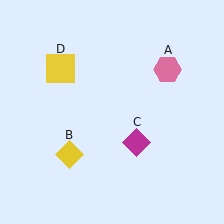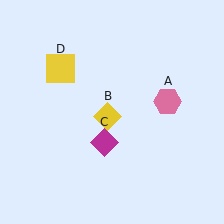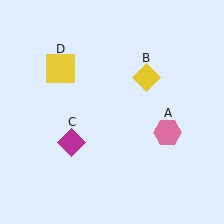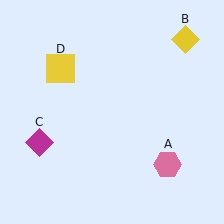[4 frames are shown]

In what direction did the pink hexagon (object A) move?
The pink hexagon (object A) moved down.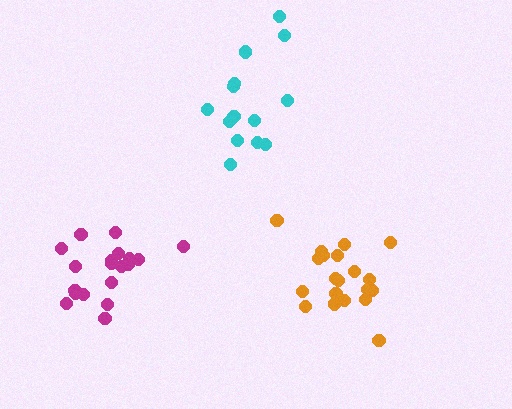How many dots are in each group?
Group 1: 14 dots, Group 2: 20 dots, Group 3: 19 dots (53 total).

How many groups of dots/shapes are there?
There are 3 groups.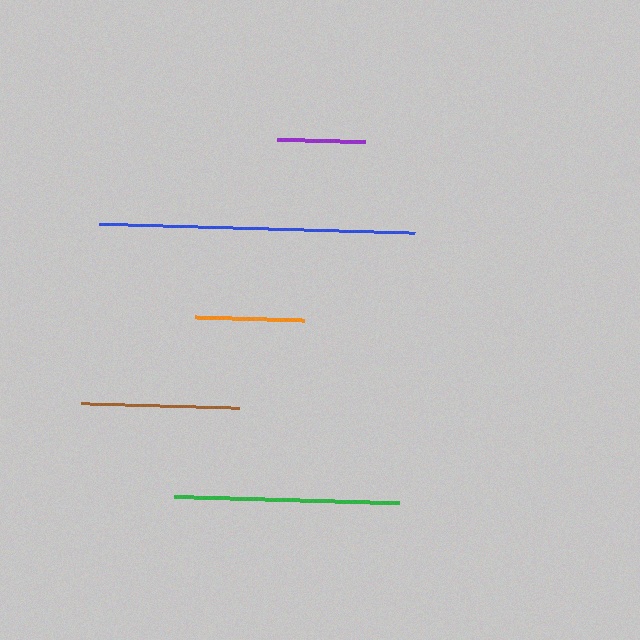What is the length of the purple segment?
The purple segment is approximately 88 pixels long.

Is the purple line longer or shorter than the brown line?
The brown line is longer than the purple line.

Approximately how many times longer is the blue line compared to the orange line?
The blue line is approximately 2.9 times the length of the orange line.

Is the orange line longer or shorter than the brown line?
The brown line is longer than the orange line.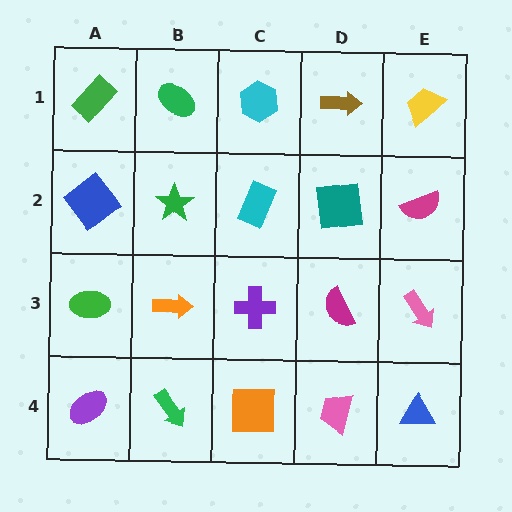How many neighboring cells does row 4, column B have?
3.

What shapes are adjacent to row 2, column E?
A yellow trapezoid (row 1, column E), a pink arrow (row 3, column E), a teal square (row 2, column D).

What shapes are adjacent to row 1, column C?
A cyan rectangle (row 2, column C), a green ellipse (row 1, column B), a brown arrow (row 1, column D).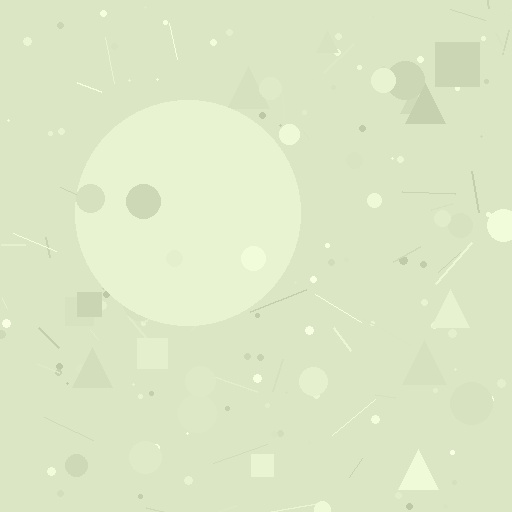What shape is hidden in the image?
A circle is hidden in the image.